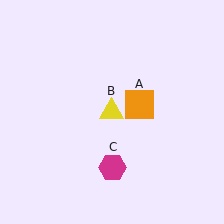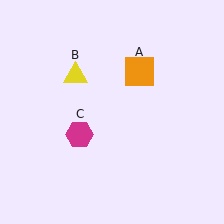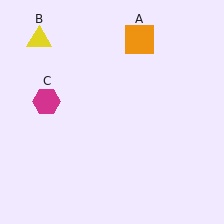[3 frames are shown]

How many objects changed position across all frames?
3 objects changed position: orange square (object A), yellow triangle (object B), magenta hexagon (object C).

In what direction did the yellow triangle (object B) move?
The yellow triangle (object B) moved up and to the left.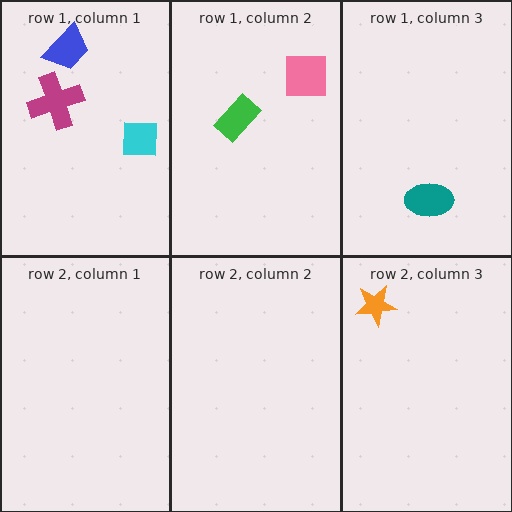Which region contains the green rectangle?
The row 1, column 2 region.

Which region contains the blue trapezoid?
The row 1, column 1 region.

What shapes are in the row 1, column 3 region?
The teal ellipse.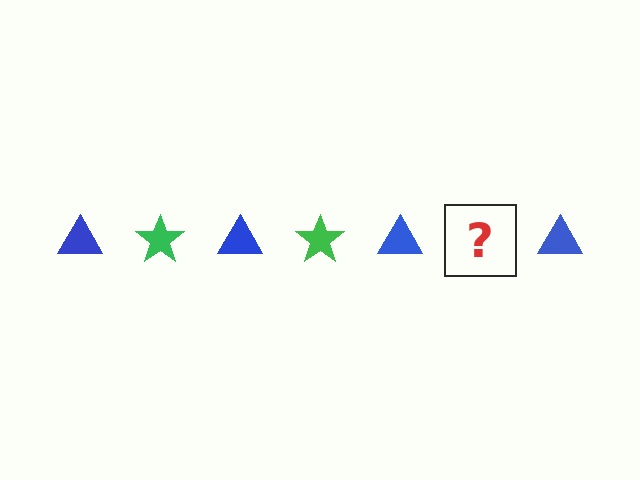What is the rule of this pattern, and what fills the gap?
The rule is that the pattern alternates between blue triangle and green star. The gap should be filled with a green star.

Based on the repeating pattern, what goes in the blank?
The blank should be a green star.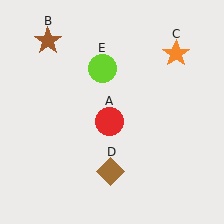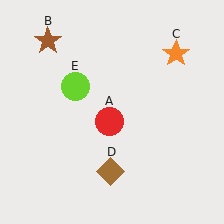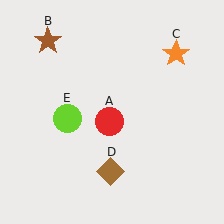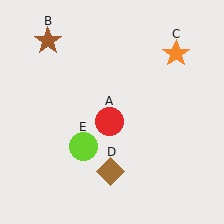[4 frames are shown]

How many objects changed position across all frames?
1 object changed position: lime circle (object E).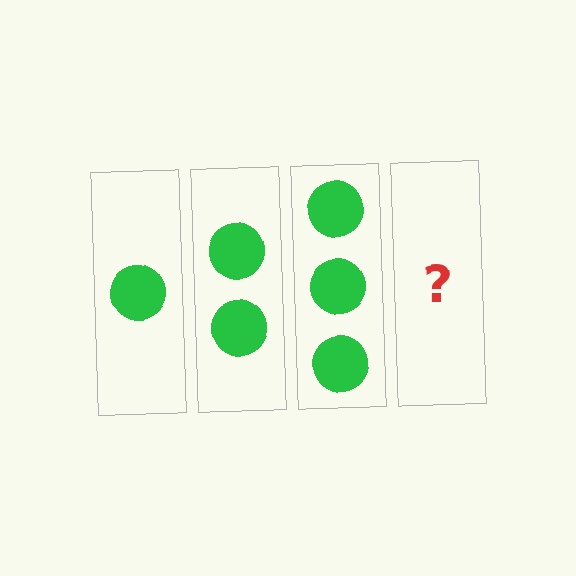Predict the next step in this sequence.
The next step is 4 circles.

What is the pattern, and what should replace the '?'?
The pattern is that each step adds one more circle. The '?' should be 4 circles.